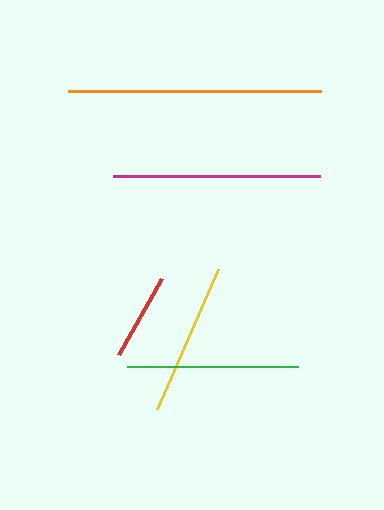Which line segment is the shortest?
The red line is the shortest at approximately 88 pixels.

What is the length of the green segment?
The green segment is approximately 171 pixels long.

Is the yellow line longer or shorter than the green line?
The green line is longer than the yellow line.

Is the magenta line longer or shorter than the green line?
The magenta line is longer than the green line.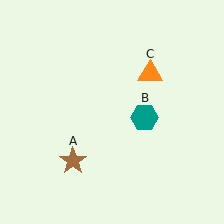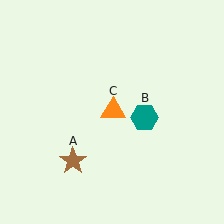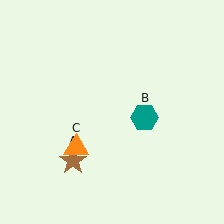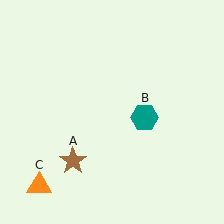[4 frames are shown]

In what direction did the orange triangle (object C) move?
The orange triangle (object C) moved down and to the left.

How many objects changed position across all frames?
1 object changed position: orange triangle (object C).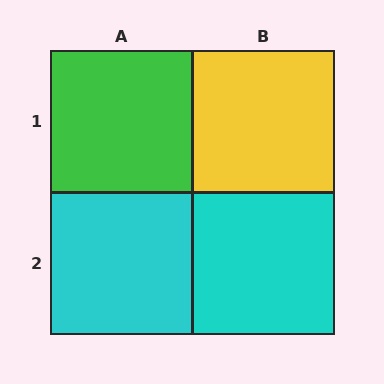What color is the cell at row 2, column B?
Cyan.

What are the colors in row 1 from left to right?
Green, yellow.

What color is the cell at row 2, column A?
Cyan.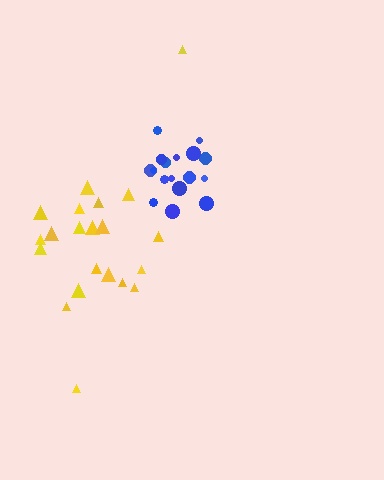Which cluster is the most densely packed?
Blue.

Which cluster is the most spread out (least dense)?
Yellow.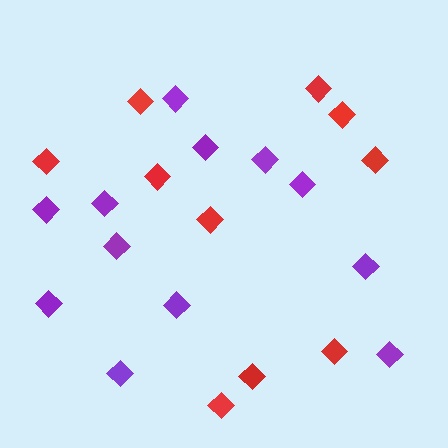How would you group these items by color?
There are 2 groups: one group of red diamonds (10) and one group of purple diamonds (12).